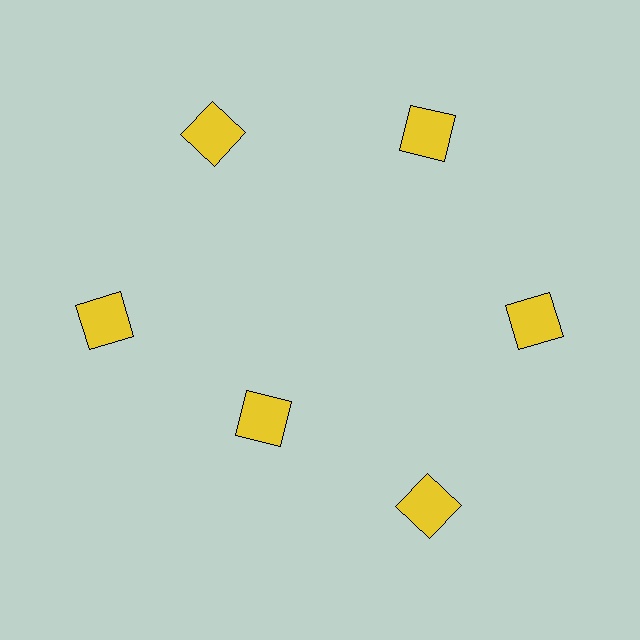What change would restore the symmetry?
The symmetry would be restored by moving it outward, back onto the ring so that all 6 squares sit at equal angles and equal distance from the center.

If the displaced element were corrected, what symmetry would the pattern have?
It would have 6-fold rotational symmetry — the pattern would map onto itself every 60 degrees.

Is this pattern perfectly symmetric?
No. The 6 yellow squares are arranged in a ring, but one element near the 7 o'clock position is pulled inward toward the center, breaking the 6-fold rotational symmetry.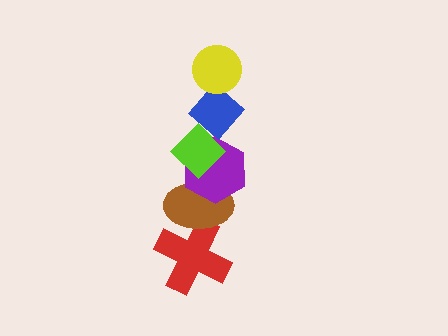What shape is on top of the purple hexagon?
The lime diamond is on top of the purple hexagon.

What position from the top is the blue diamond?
The blue diamond is 2nd from the top.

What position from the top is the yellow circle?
The yellow circle is 1st from the top.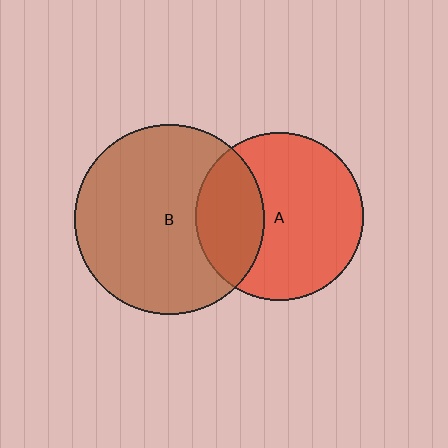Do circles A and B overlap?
Yes.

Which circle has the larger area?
Circle B (brown).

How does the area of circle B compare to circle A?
Approximately 1.3 times.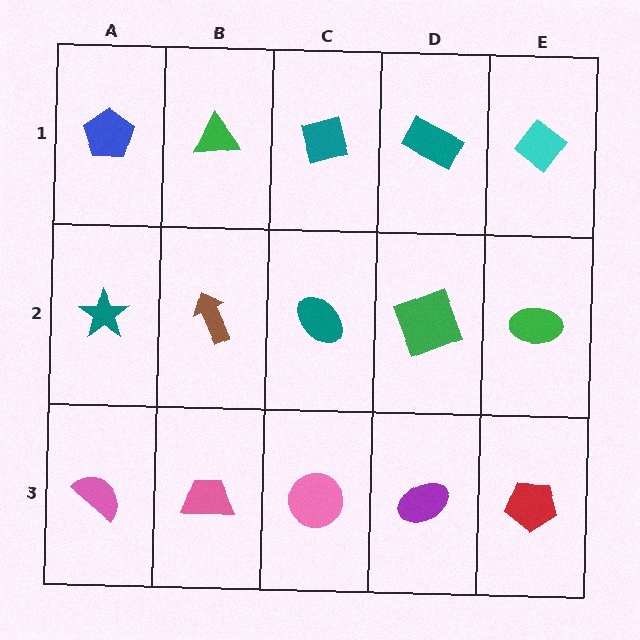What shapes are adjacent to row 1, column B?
A brown arrow (row 2, column B), a blue pentagon (row 1, column A), a teal diamond (row 1, column C).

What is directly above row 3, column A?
A teal star.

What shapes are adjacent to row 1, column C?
A teal ellipse (row 2, column C), a green triangle (row 1, column B), a teal rectangle (row 1, column D).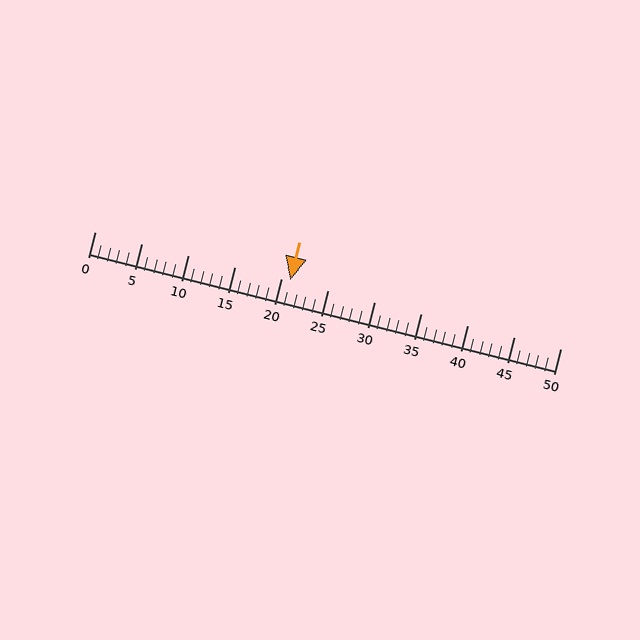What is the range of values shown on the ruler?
The ruler shows values from 0 to 50.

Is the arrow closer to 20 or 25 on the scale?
The arrow is closer to 20.